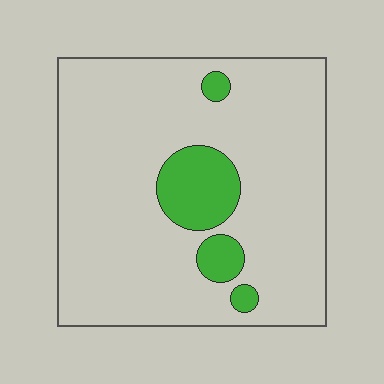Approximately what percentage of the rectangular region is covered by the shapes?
Approximately 10%.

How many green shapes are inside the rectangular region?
4.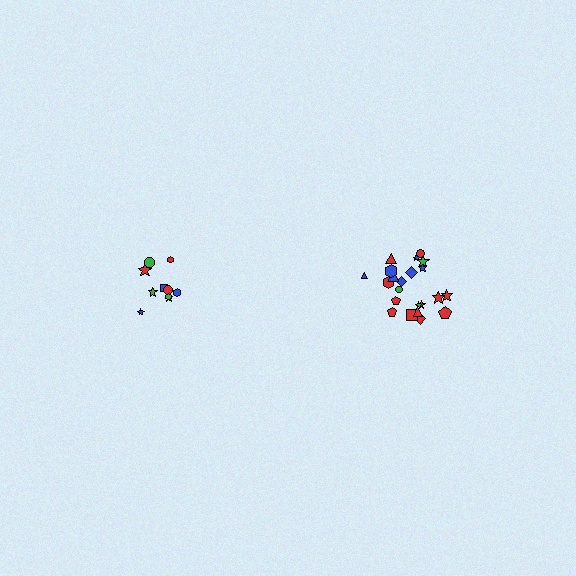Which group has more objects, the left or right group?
The right group.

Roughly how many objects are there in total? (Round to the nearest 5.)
Roughly 30 objects in total.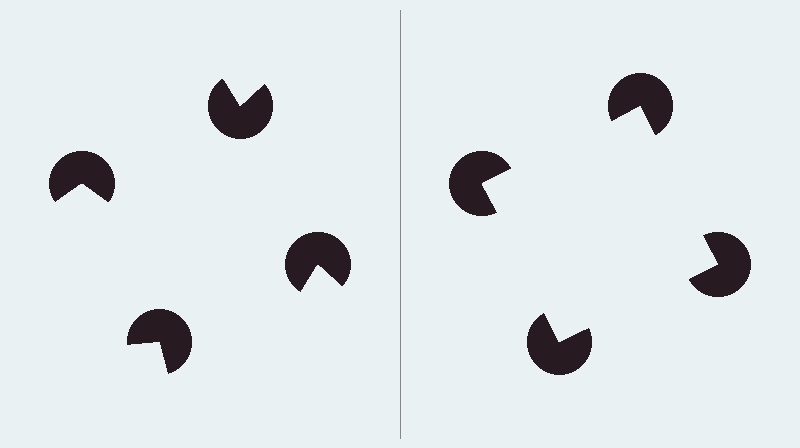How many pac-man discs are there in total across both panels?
8 — 4 on each side.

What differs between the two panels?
The pac-man discs are positioned identically on both sides; only the wedge orientations differ. On the right they align to a square; on the left they are misaligned.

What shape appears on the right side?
An illusory square.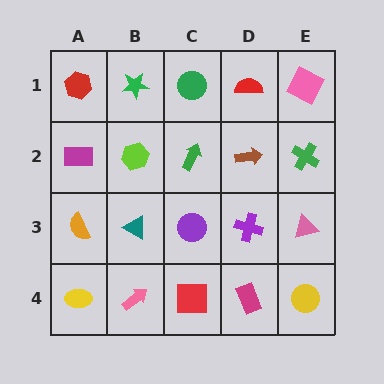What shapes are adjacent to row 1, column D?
A brown arrow (row 2, column D), a green circle (row 1, column C), a pink square (row 1, column E).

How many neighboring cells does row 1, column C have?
3.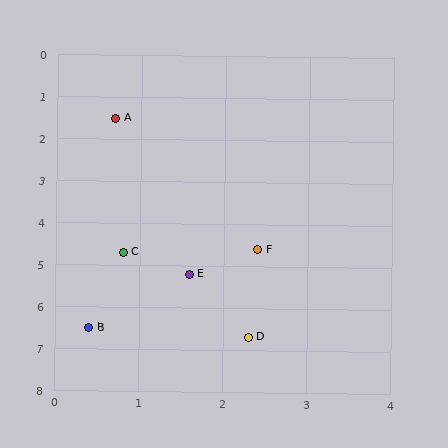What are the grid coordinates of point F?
Point F is at approximately (2.4, 4.6).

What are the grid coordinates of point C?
Point C is at approximately (0.8, 4.7).